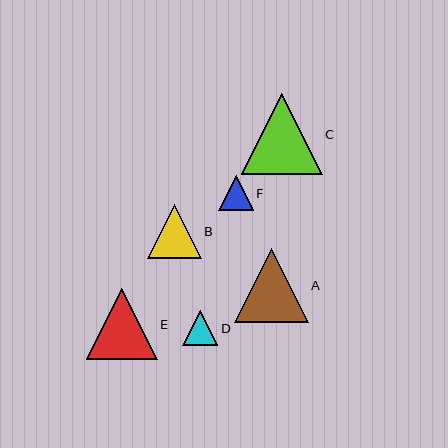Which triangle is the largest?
Triangle C is the largest with a size of approximately 81 pixels.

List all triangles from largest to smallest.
From largest to smallest: C, A, E, B, D, F.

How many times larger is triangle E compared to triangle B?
Triangle E is approximately 1.3 times the size of triangle B.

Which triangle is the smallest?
Triangle F is the smallest with a size of approximately 35 pixels.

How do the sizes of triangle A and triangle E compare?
Triangle A and triangle E are approximately the same size.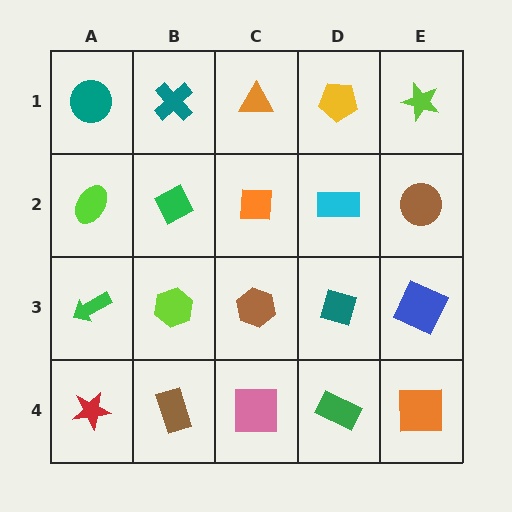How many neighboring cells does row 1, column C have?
3.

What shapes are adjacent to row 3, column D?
A cyan rectangle (row 2, column D), a green rectangle (row 4, column D), a brown hexagon (row 3, column C), a blue square (row 3, column E).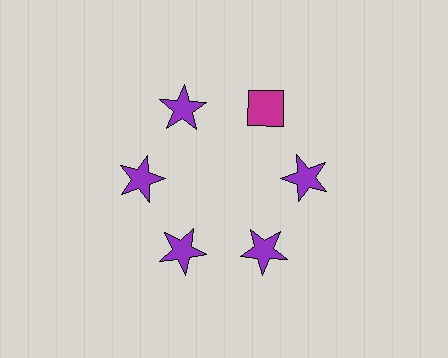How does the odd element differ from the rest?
It differs in both color (magenta instead of purple) and shape (diamond instead of star).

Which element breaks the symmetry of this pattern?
The magenta diamond at roughly the 1 o'clock position breaks the symmetry. All other shapes are purple stars.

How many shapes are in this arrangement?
There are 6 shapes arranged in a ring pattern.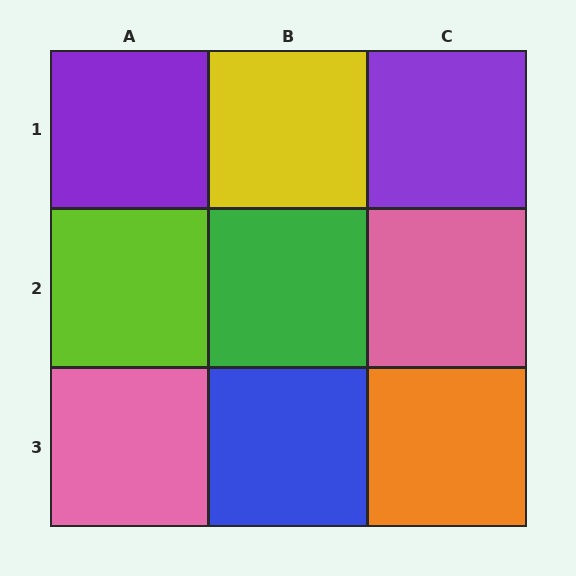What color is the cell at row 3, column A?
Pink.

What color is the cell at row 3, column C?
Orange.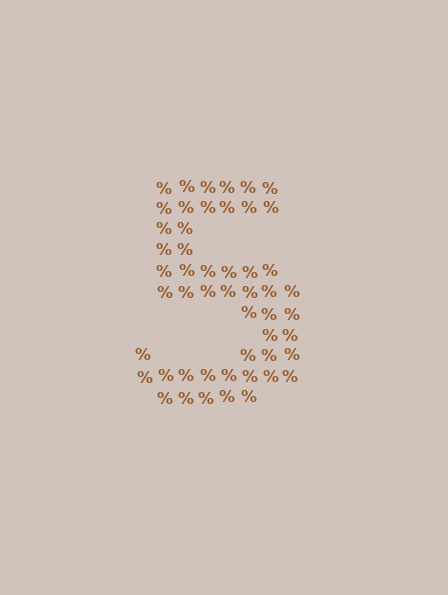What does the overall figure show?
The overall figure shows the digit 5.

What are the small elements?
The small elements are percent signs.